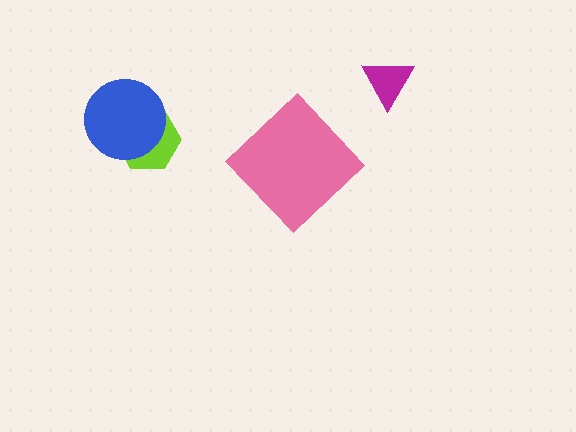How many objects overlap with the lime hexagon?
1 object overlaps with the lime hexagon.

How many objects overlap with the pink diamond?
0 objects overlap with the pink diamond.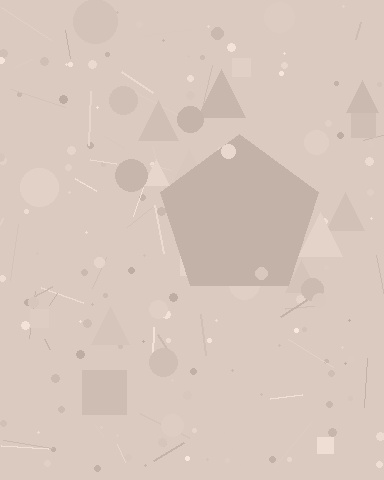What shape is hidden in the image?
A pentagon is hidden in the image.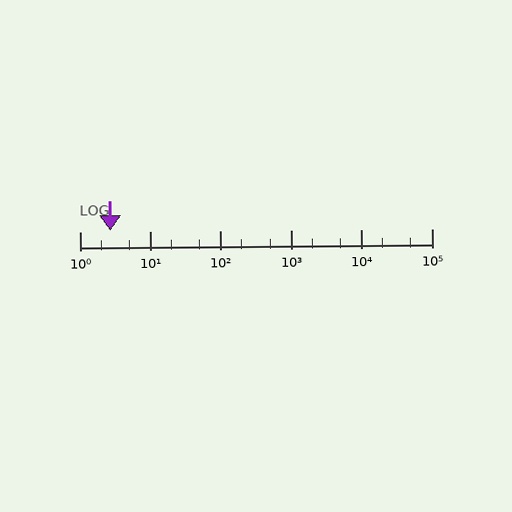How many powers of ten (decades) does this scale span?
The scale spans 5 decades, from 1 to 100000.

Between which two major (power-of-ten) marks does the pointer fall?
The pointer is between 1 and 10.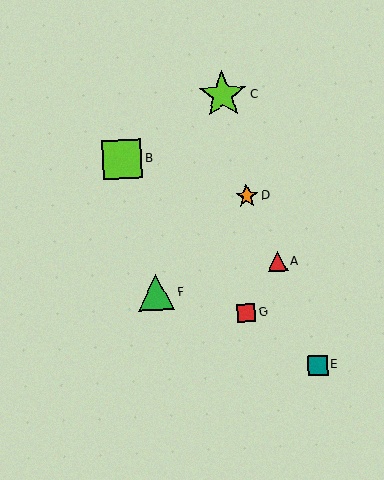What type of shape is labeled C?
Shape C is a lime star.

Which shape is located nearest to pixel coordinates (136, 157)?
The lime square (labeled B) at (122, 159) is nearest to that location.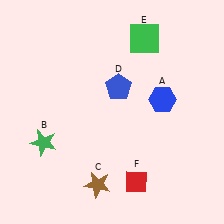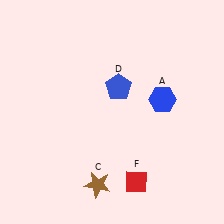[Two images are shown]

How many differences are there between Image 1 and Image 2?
There are 2 differences between the two images.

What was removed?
The green square (E), the green star (B) were removed in Image 2.